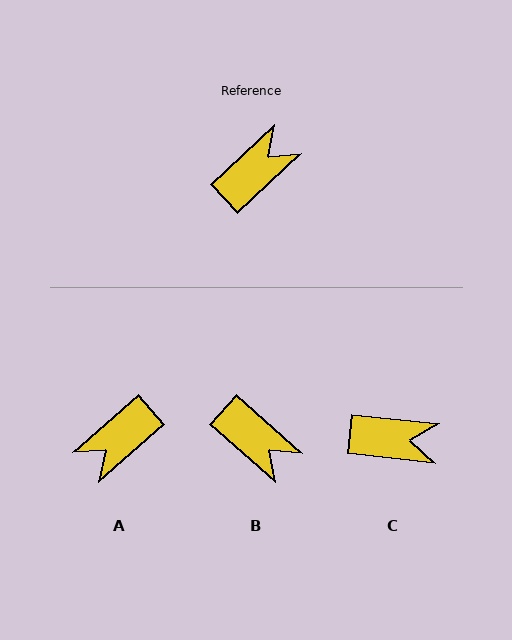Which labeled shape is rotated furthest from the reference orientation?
A, about 178 degrees away.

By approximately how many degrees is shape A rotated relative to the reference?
Approximately 178 degrees counter-clockwise.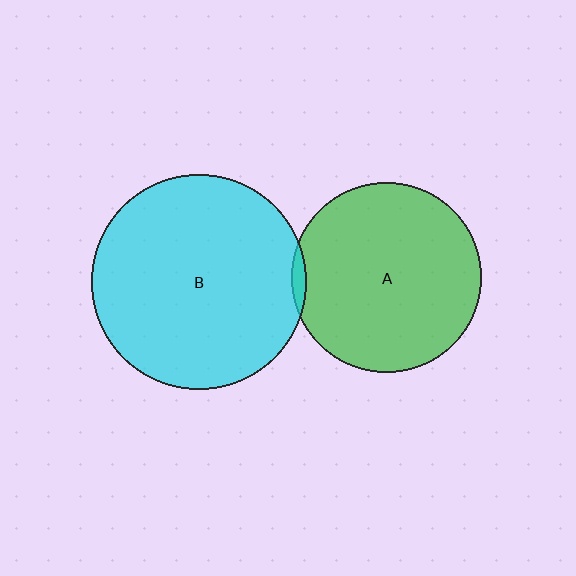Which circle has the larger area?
Circle B (cyan).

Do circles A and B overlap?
Yes.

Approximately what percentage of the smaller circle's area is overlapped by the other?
Approximately 5%.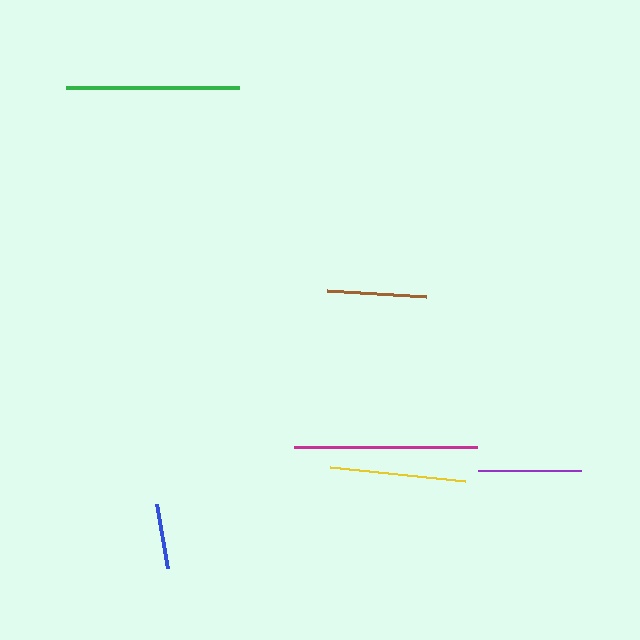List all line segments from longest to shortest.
From longest to shortest: magenta, green, yellow, purple, brown, blue.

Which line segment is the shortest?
The blue line is the shortest at approximately 65 pixels.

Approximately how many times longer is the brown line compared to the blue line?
The brown line is approximately 1.5 times the length of the blue line.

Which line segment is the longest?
The magenta line is the longest at approximately 182 pixels.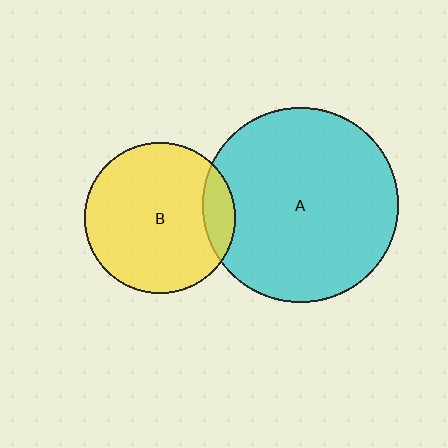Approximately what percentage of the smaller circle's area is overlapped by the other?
Approximately 15%.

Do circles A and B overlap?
Yes.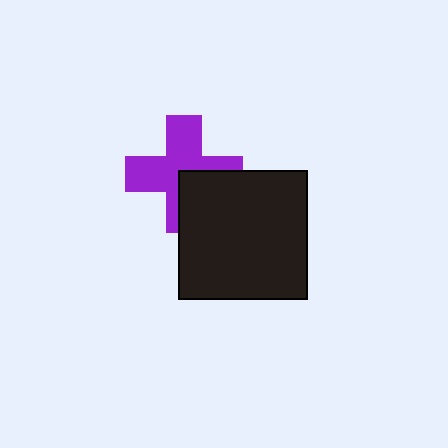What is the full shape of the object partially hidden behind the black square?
The partially hidden object is a purple cross.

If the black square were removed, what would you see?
You would see the complete purple cross.